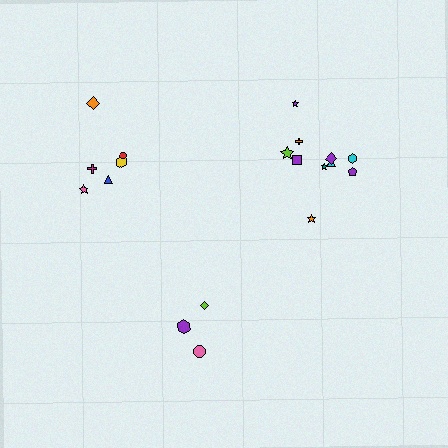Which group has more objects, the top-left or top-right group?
The top-right group.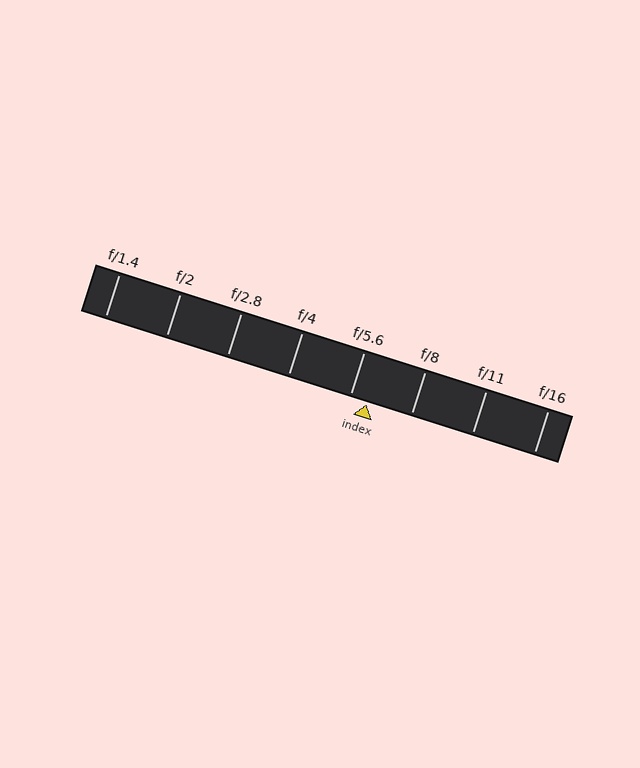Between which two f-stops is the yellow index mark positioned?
The index mark is between f/5.6 and f/8.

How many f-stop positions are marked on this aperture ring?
There are 8 f-stop positions marked.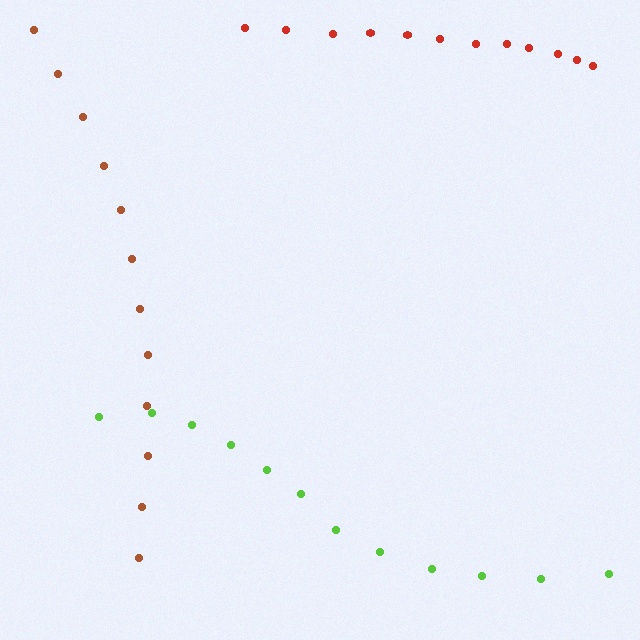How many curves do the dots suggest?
There are 3 distinct paths.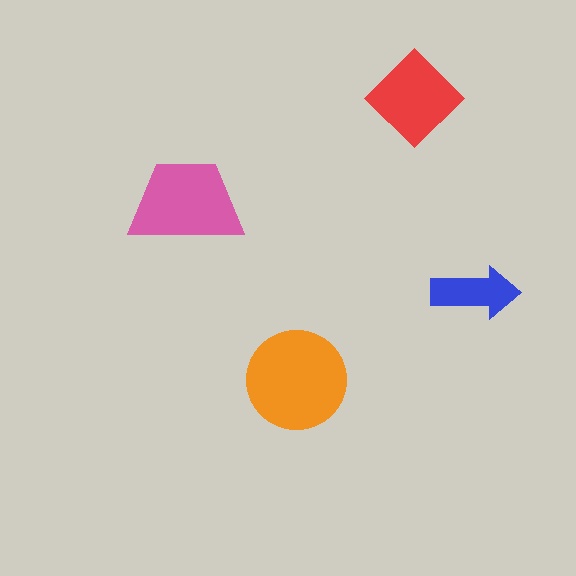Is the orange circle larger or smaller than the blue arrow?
Larger.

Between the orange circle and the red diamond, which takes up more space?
The orange circle.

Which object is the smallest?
The blue arrow.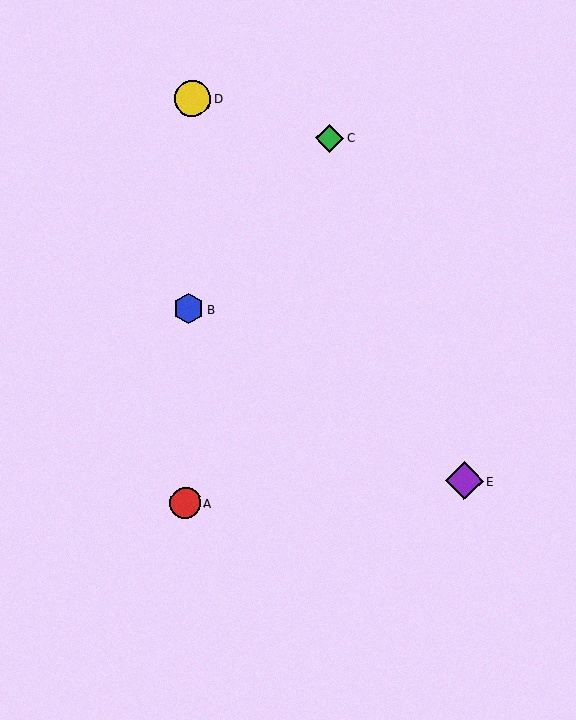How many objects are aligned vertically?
3 objects (A, B, D) are aligned vertically.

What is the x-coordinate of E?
Object E is at x≈464.